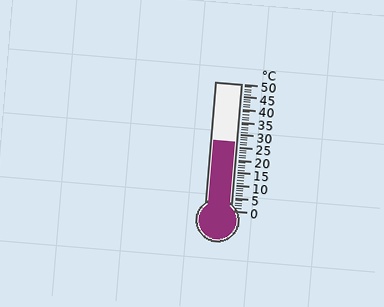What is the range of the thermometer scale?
The thermometer scale ranges from 0°C to 50°C.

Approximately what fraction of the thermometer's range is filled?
The thermometer is filled to approximately 55% of its range.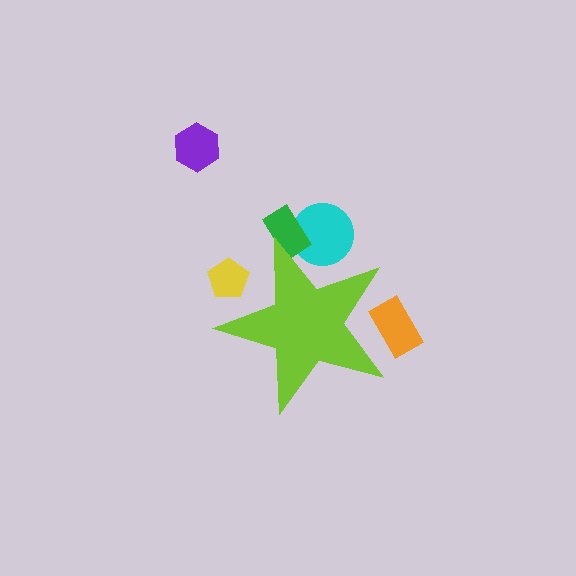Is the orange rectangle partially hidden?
Yes, the orange rectangle is partially hidden behind the lime star.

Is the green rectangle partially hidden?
Yes, the green rectangle is partially hidden behind the lime star.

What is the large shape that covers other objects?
A lime star.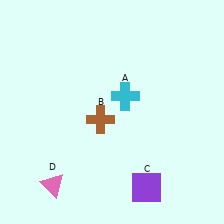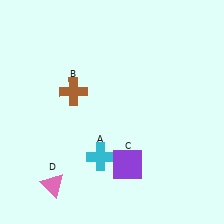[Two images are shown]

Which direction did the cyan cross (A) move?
The cyan cross (A) moved down.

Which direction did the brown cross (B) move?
The brown cross (B) moved up.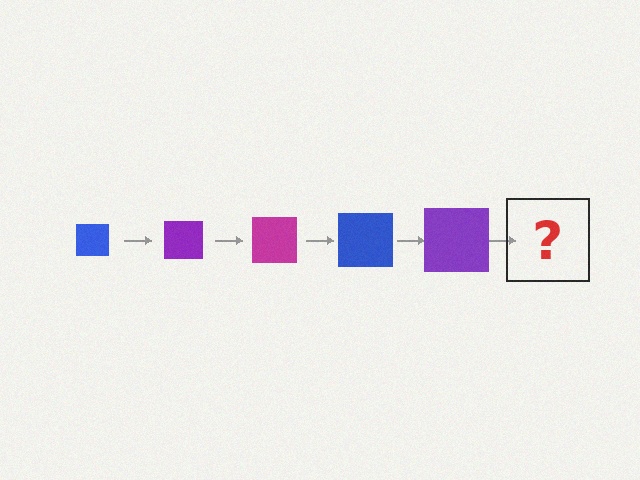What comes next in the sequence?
The next element should be a magenta square, larger than the previous one.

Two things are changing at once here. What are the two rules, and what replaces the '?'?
The two rules are that the square grows larger each step and the color cycles through blue, purple, and magenta. The '?' should be a magenta square, larger than the previous one.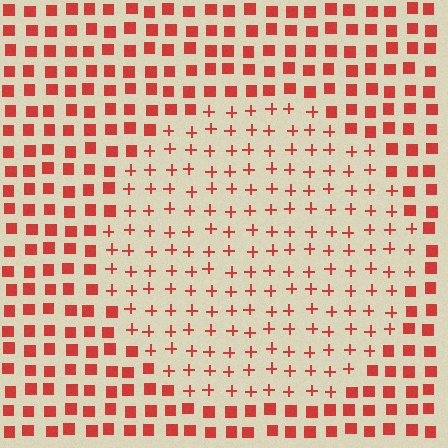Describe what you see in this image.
The image is filled with small red elements arranged in a uniform grid. A circle-shaped region contains plus signs, while the surrounding area contains squares. The boundary is defined purely by the change in element shape.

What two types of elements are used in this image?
The image uses plus signs inside the circle region and squares outside it.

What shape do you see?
I see a circle.